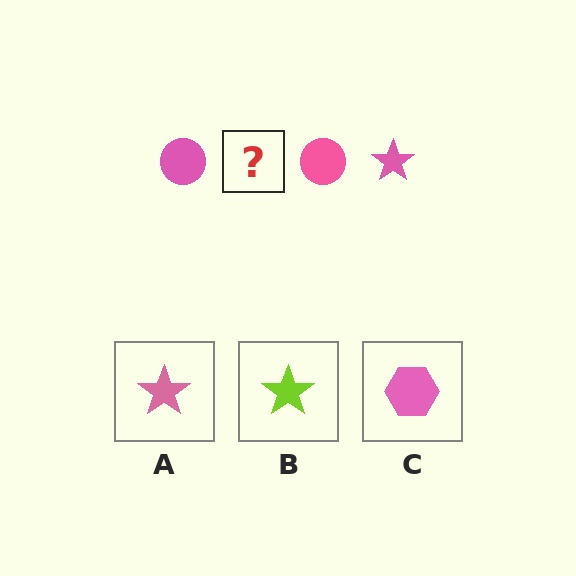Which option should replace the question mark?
Option A.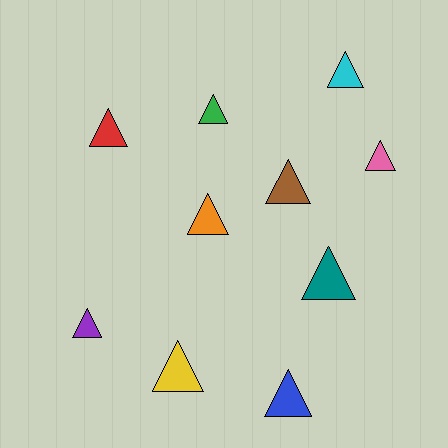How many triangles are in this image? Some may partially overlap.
There are 10 triangles.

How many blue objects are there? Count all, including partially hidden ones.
There is 1 blue object.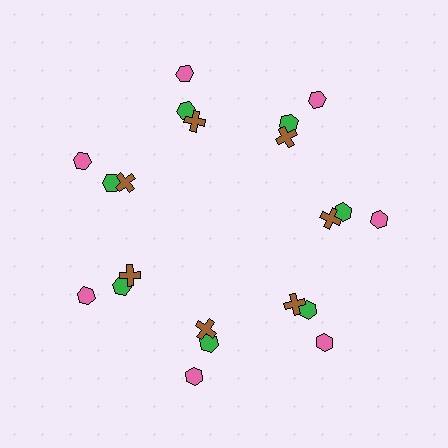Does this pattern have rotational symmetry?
Yes, this pattern has 7-fold rotational symmetry. It looks the same after rotating 51 degrees around the center.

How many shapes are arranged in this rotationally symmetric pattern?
There are 21 shapes, arranged in 7 groups of 3.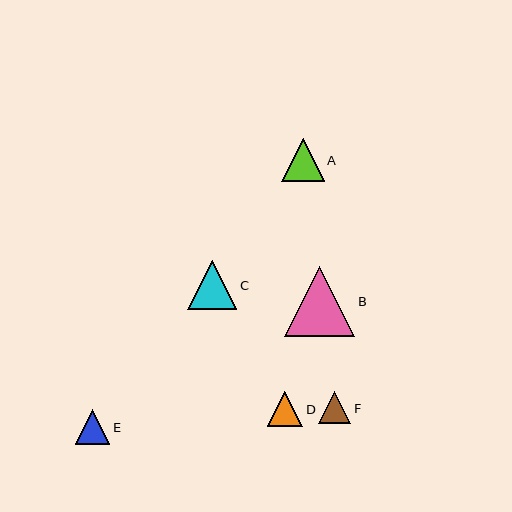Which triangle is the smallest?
Triangle F is the smallest with a size of approximately 32 pixels.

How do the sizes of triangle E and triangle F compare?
Triangle E and triangle F are approximately the same size.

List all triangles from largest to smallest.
From largest to smallest: B, C, A, D, E, F.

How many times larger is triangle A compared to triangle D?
Triangle A is approximately 1.2 times the size of triangle D.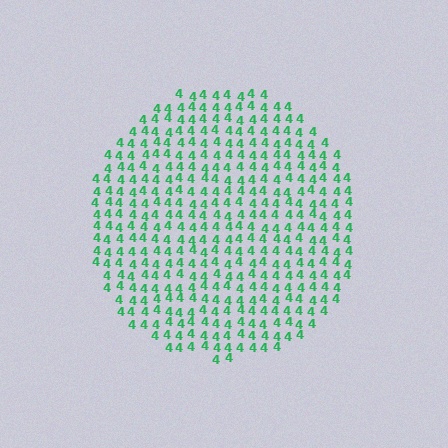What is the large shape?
The large shape is a circle.